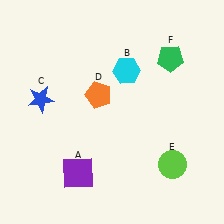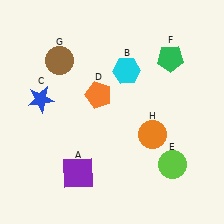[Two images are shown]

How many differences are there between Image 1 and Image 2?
There are 2 differences between the two images.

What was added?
A brown circle (G), an orange circle (H) were added in Image 2.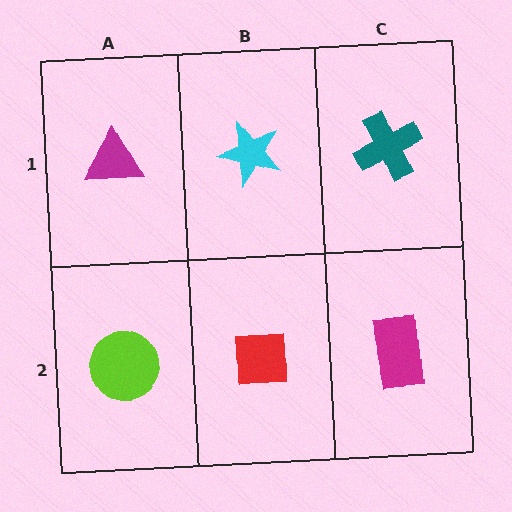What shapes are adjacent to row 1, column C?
A magenta rectangle (row 2, column C), a cyan star (row 1, column B).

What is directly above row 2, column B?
A cyan star.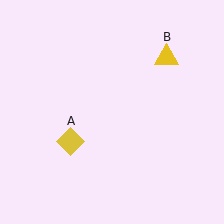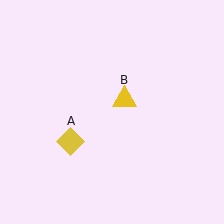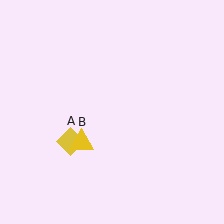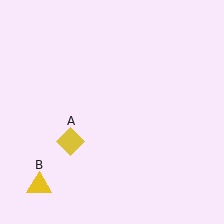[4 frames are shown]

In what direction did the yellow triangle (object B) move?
The yellow triangle (object B) moved down and to the left.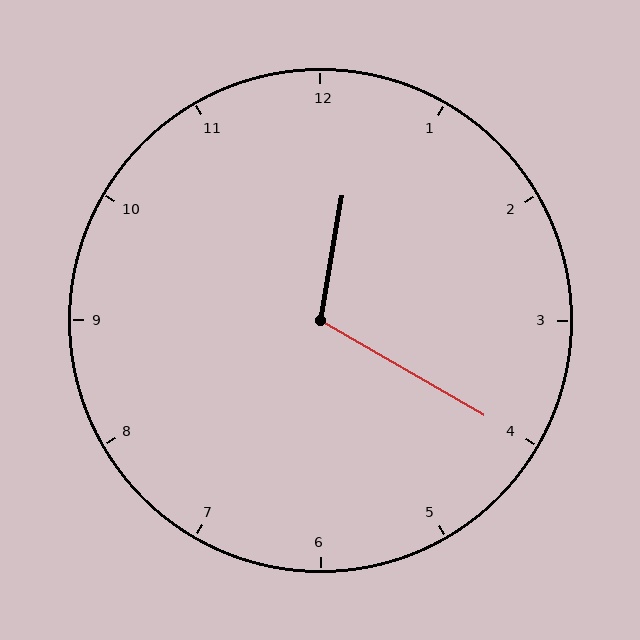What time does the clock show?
12:20.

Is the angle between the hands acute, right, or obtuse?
It is obtuse.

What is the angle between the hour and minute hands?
Approximately 110 degrees.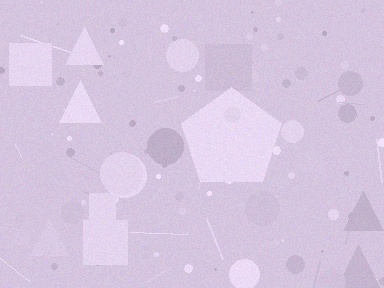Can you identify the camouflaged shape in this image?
The camouflaged shape is a pentagon.